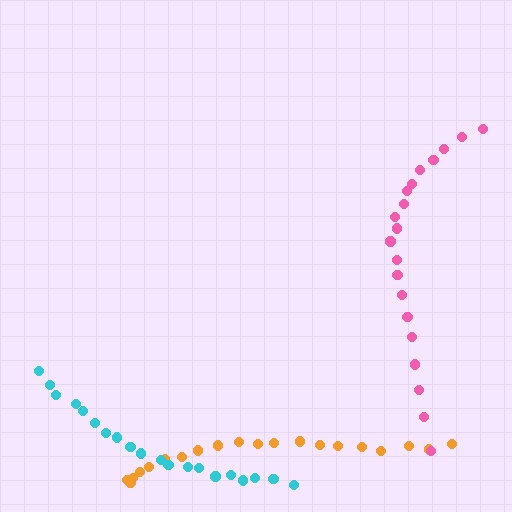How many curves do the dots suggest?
There are 3 distinct paths.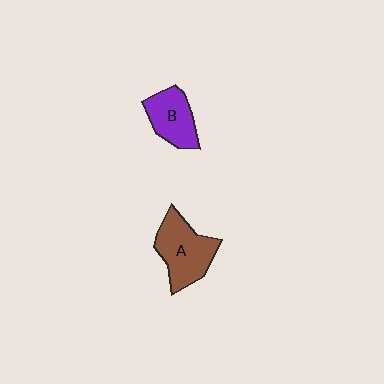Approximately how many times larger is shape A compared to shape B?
Approximately 1.3 times.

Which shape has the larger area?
Shape A (brown).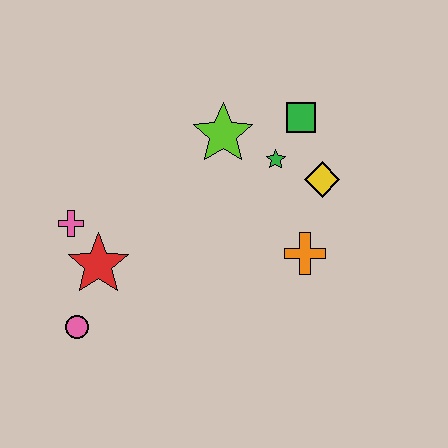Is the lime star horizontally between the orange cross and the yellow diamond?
No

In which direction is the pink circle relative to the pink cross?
The pink circle is below the pink cross.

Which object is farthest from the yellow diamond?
The pink circle is farthest from the yellow diamond.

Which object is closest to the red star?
The pink cross is closest to the red star.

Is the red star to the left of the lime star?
Yes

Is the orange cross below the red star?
No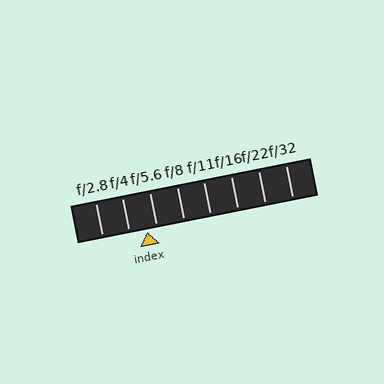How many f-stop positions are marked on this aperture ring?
There are 8 f-stop positions marked.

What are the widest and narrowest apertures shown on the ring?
The widest aperture shown is f/2.8 and the narrowest is f/32.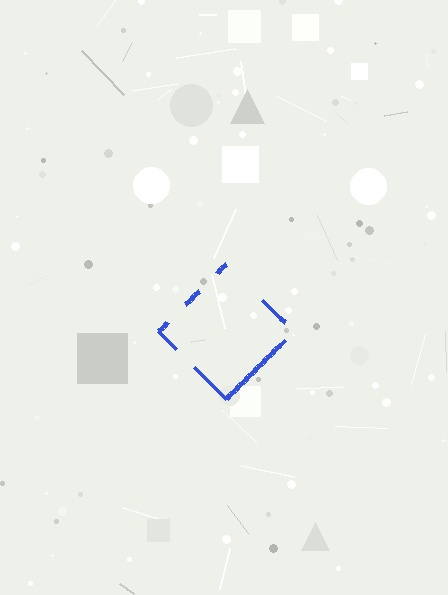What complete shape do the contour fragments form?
The contour fragments form a diamond.